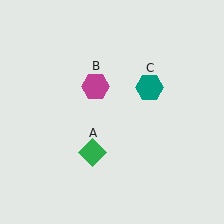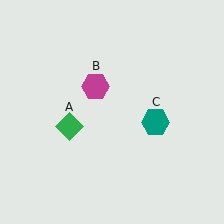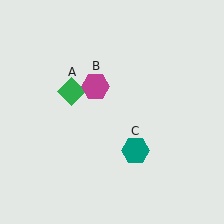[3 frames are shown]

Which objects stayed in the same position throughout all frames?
Magenta hexagon (object B) remained stationary.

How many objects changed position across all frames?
2 objects changed position: green diamond (object A), teal hexagon (object C).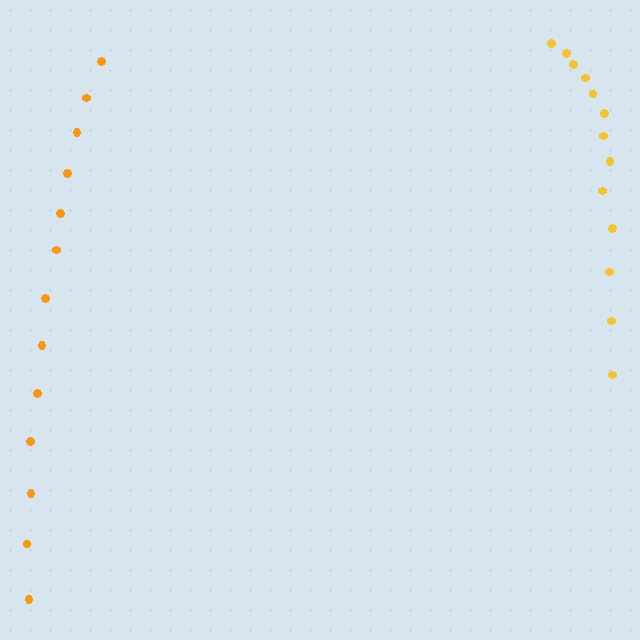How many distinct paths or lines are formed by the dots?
There are 2 distinct paths.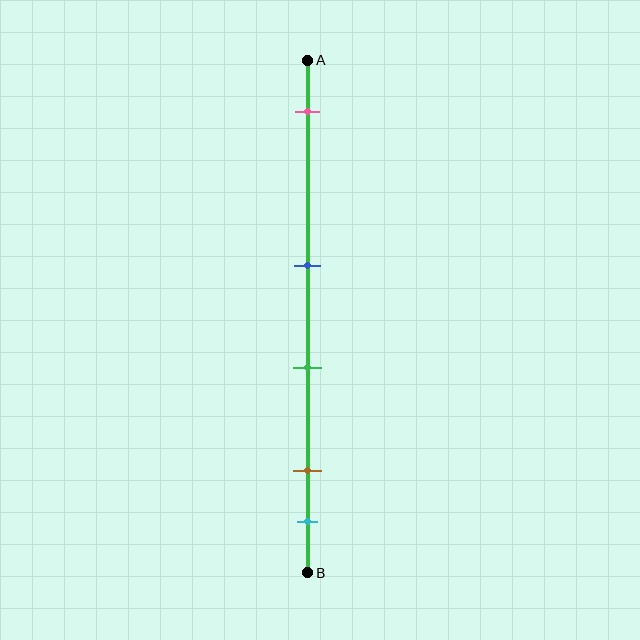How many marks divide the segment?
There are 5 marks dividing the segment.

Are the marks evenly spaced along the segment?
No, the marks are not evenly spaced.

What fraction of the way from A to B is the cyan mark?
The cyan mark is approximately 90% (0.9) of the way from A to B.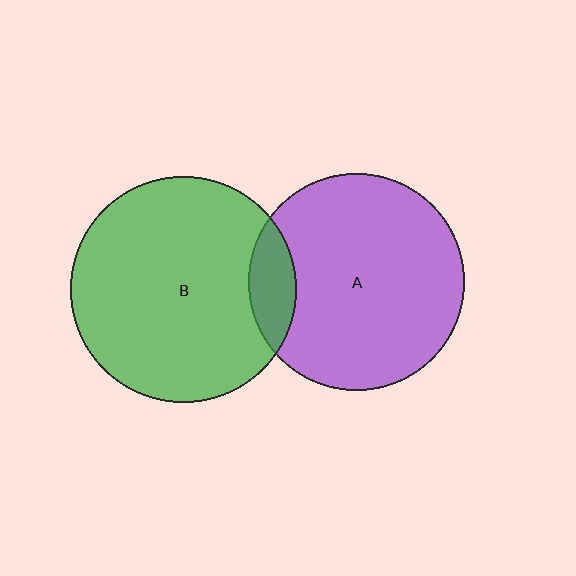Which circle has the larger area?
Circle B (green).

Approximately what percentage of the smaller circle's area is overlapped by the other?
Approximately 10%.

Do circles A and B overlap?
Yes.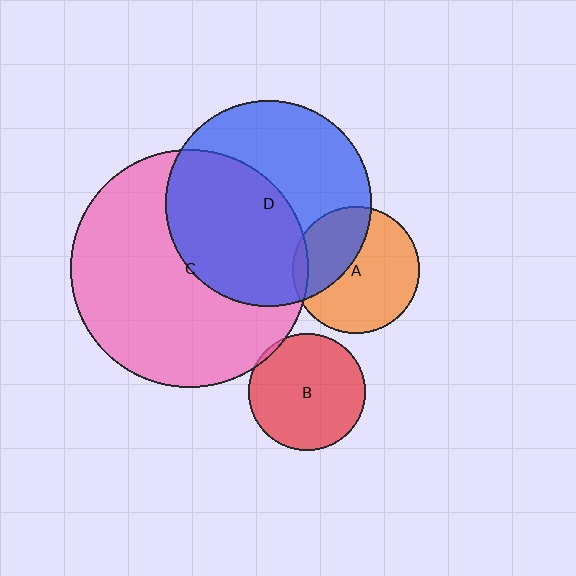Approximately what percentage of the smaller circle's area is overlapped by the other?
Approximately 35%.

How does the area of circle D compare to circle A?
Approximately 2.6 times.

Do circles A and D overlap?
Yes.